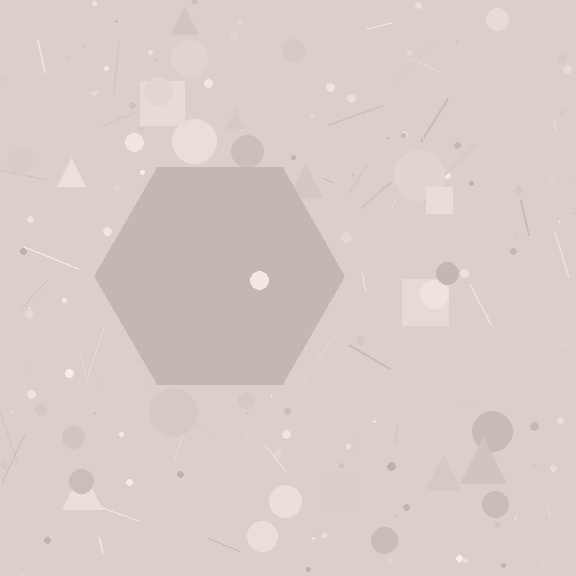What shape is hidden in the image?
A hexagon is hidden in the image.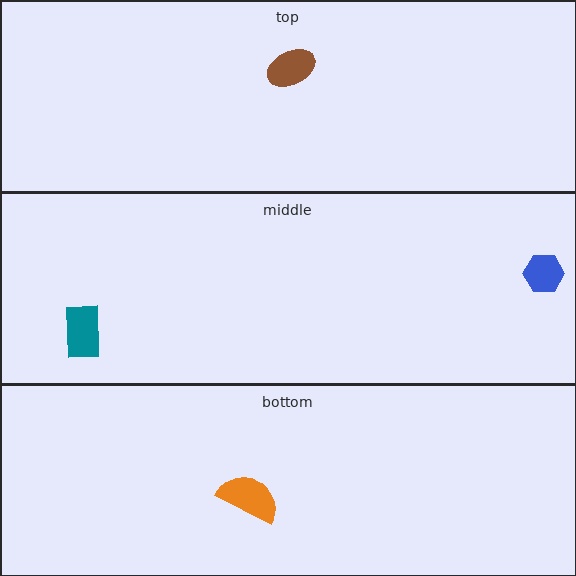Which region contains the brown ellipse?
The top region.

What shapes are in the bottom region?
The orange semicircle.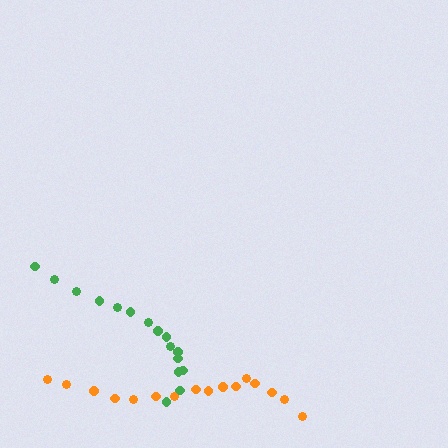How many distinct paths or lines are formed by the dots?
There are 2 distinct paths.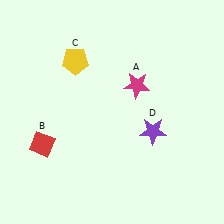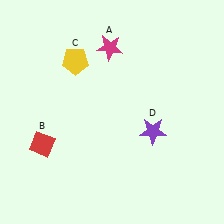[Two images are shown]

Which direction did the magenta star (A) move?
The magenta star (A) moved up.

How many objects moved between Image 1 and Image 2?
1 object moved between the two images.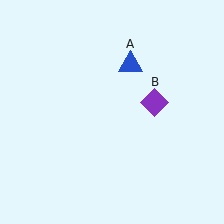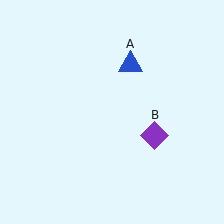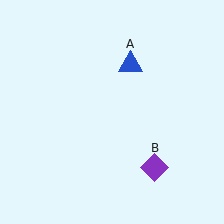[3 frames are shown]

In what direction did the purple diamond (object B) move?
The purple diamond (object B) moved down.